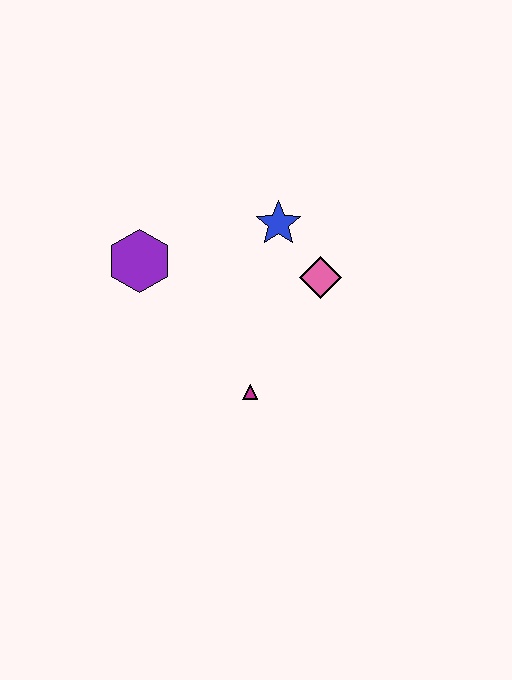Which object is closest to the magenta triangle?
The pink diamond is closest to the magenta triangle.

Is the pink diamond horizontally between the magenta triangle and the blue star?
No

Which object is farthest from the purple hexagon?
The pink diamond is farthest from the purple hexagon.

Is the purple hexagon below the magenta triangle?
No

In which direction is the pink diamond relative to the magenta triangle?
The pink diamond is above the magenta triangle.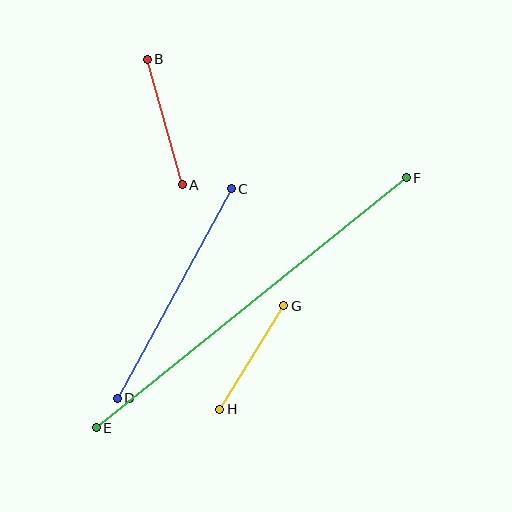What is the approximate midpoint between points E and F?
The midpoint is at approximately (251, 303) pixels.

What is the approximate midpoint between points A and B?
The midpoint is at approximately (165, 122) pixels.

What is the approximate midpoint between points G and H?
The midpoint is at approximately (252, 358) pixels.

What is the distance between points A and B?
The distance is approximately 131 pixels.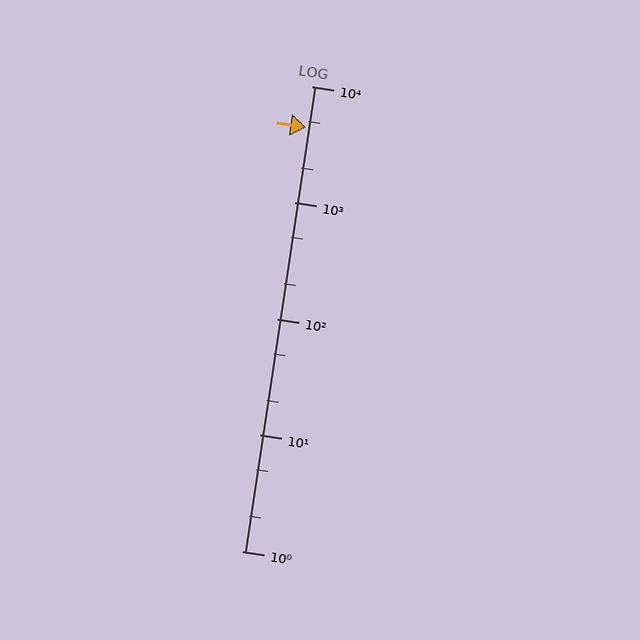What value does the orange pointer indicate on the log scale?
The pointer indicates approximately 4400.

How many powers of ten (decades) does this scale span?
The scale spans 4 decades, from 1 to 10000.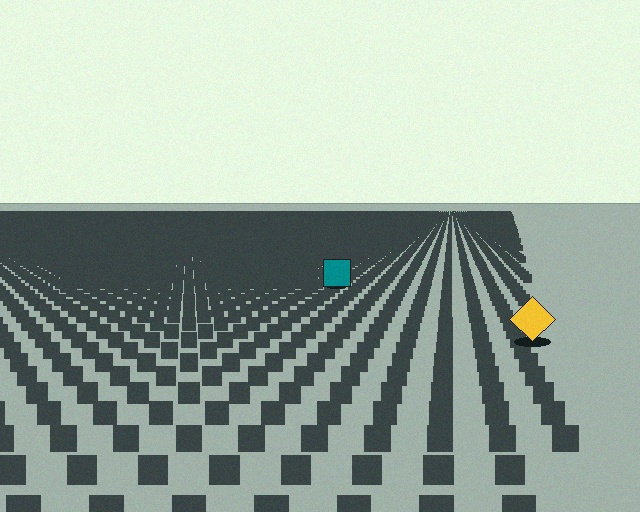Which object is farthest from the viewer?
The teal square is farthest from the viewer. It appears smaller and the ground texture around it is denser.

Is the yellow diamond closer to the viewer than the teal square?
Yes. The yellow diamond is closer — you can tell from the texture gradient: the ground texture is coarser near it.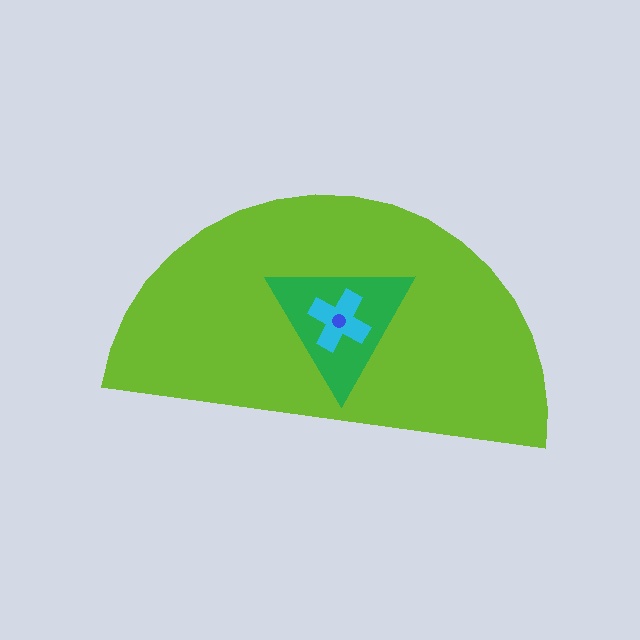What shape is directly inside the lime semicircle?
The green triangle.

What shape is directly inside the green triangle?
The cyan cross.